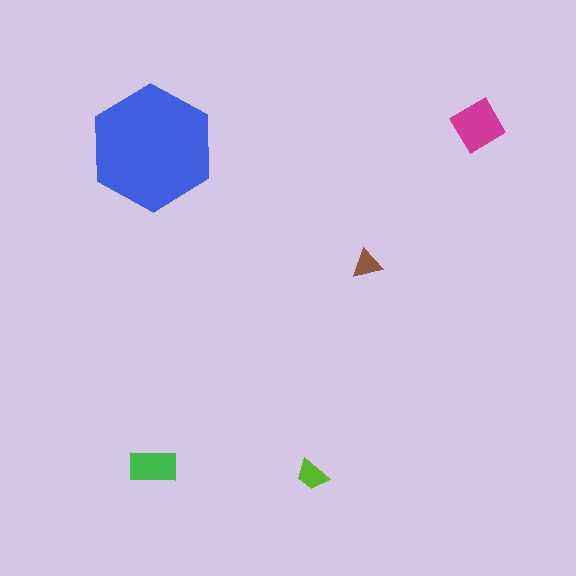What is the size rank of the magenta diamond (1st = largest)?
2nd.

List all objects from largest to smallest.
The blue hexagon, the magenta diamond, the green rectangle, the lime trapezoid, the brown triangle.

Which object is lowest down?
The lime trapezoid is bottommost.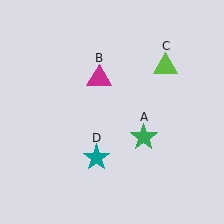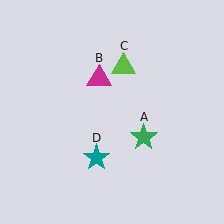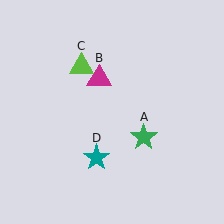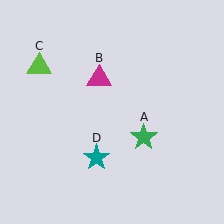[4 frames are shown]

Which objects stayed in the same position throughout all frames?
Green star (object A) and magenta triangle (object B) and teal star (object D) remained stationary.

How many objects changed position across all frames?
1 object changed position: lime triangle (object C).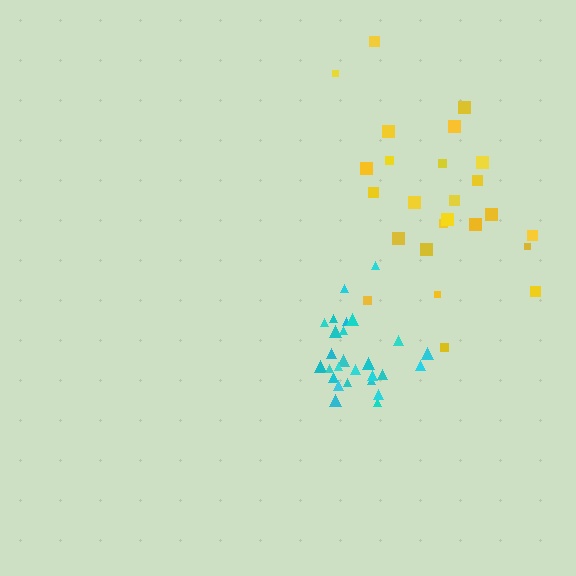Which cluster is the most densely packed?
Cyan.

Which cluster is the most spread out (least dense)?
Yellow.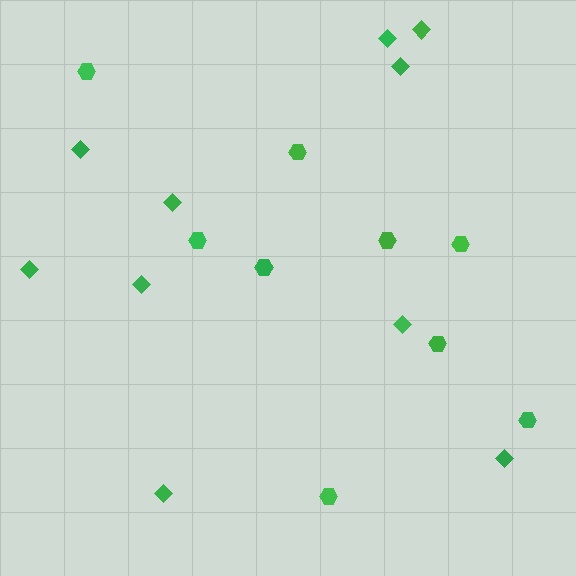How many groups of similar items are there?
There are 2 groups: one group of hexagons (9) and one group of diamonds (10).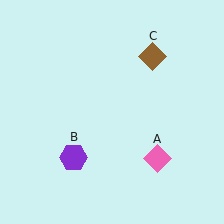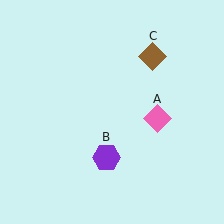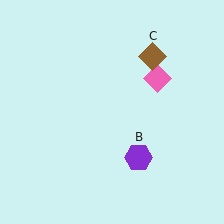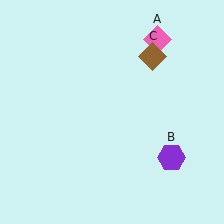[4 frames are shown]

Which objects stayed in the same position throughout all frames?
Brown diamond (object C) remained stationary.